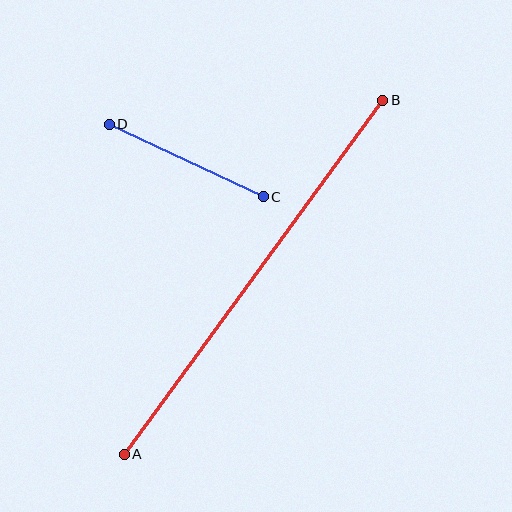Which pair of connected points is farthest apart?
Points A and B are farthest apart.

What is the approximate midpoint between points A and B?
The midpoint is at approximately (253, 277) pixels.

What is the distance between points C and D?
The distance is approximately 170 pixels.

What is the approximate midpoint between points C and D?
The midpoint is at approximately (186, 160) pixels.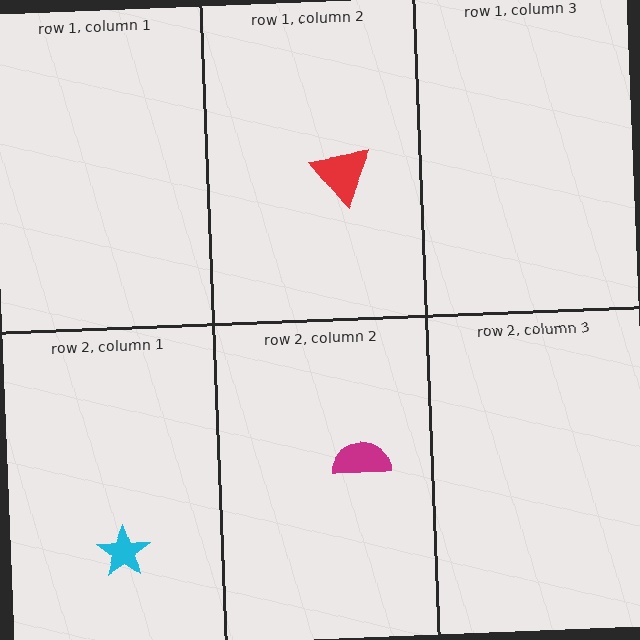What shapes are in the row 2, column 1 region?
The cyan star.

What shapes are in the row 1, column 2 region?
The red triangle.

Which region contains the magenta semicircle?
The row 2, column 2 region.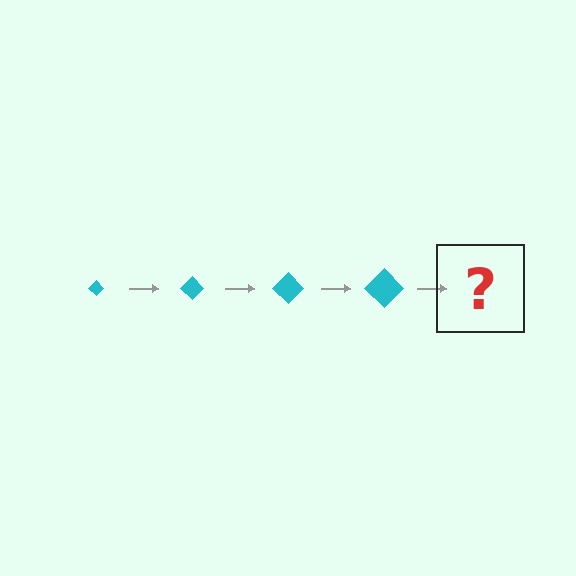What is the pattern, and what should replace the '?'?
The pattern is that the diamond gets progressively larger each step. The '?' should be a cyan diamond, larger than the previous one.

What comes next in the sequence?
The next element should be a cyan diamond, larger than the previous one.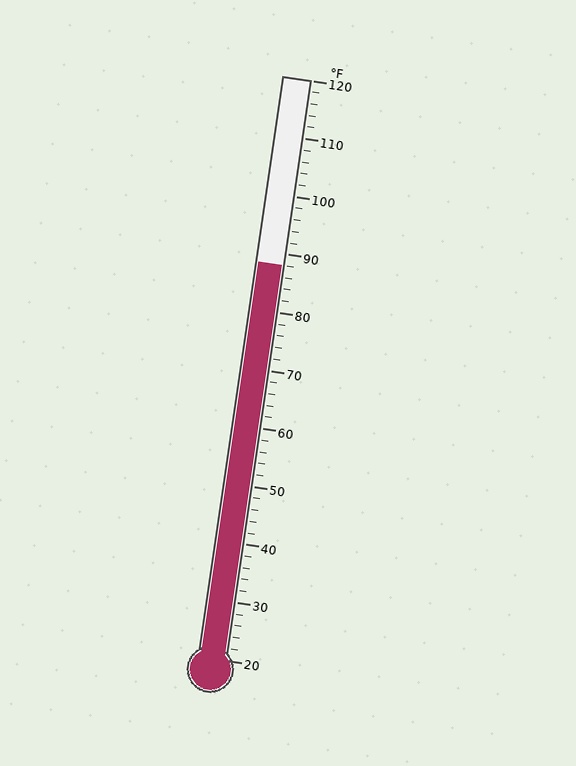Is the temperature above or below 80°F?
The temperature is above 80°F.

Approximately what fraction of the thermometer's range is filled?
The thermometer is filled to approximately 70% of its range.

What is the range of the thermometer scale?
The thermometer scale ranges from 20°F to 120°F.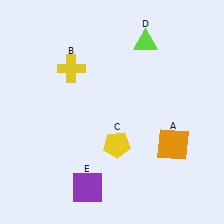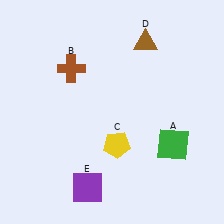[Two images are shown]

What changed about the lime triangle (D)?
In Image 1, D is lime. In Image 2, it changed to brown.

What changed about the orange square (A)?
In Image 1, A is orange. In Image 2, it changed to green.